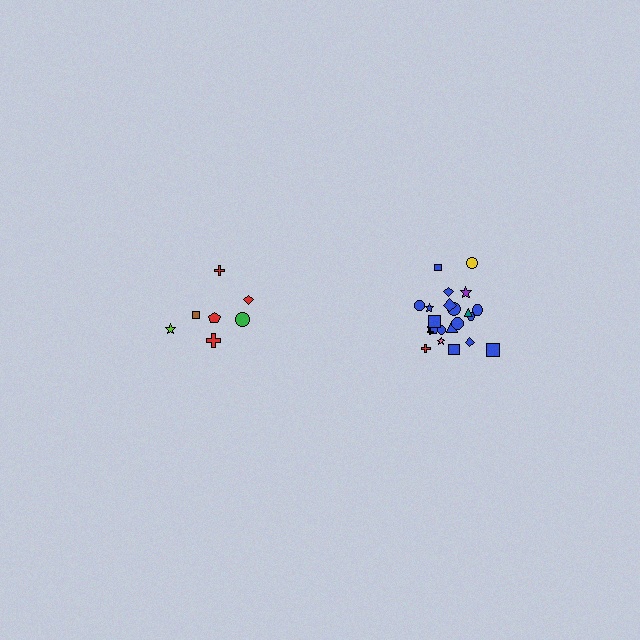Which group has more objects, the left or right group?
The right group.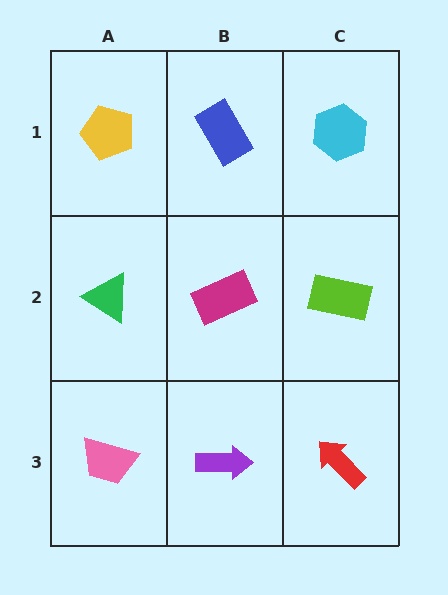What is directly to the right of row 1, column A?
A blue rectangle.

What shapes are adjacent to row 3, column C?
A lime rectangle (row 2, column C), a purple arrow (row 3, column B).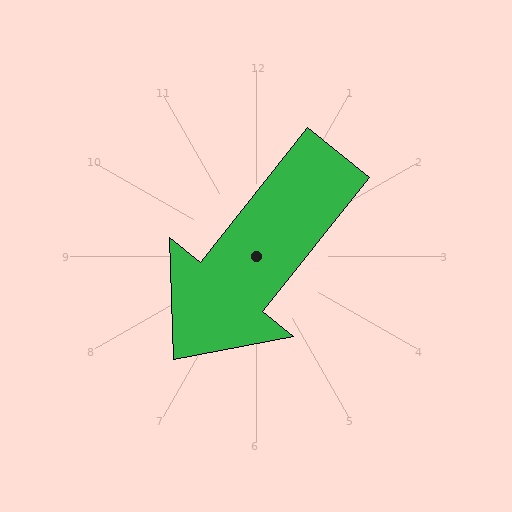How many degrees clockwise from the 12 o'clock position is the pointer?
Approximately 219 degrees.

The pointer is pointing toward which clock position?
Roughly 7 o'clock.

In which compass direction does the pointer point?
Southwest.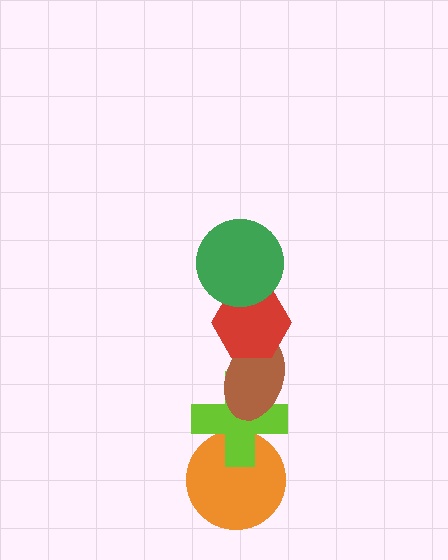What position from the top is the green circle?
The green circle is 1st from the top.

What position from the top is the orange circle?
The orange circle is 5th from the top.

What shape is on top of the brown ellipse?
The red hexagon is on top of the brown ellipse.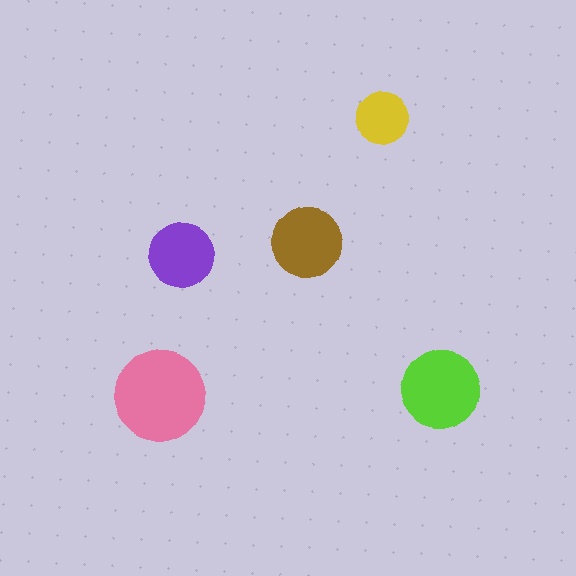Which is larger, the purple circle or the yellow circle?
The purple one.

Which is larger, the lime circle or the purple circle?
The lime one.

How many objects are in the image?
There are 5 objects in the image.